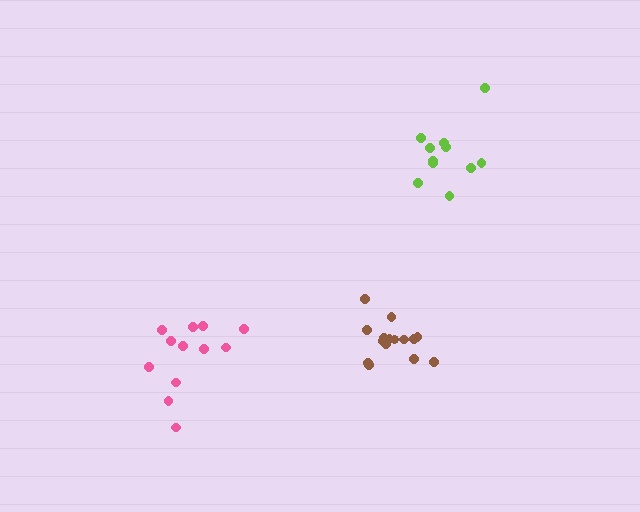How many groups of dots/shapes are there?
There are 3 groups.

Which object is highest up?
The lime cluster is topmost.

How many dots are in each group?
Group 1: 12 dots, Group 2: 11 dots, Group 3: 15 dots (38 total).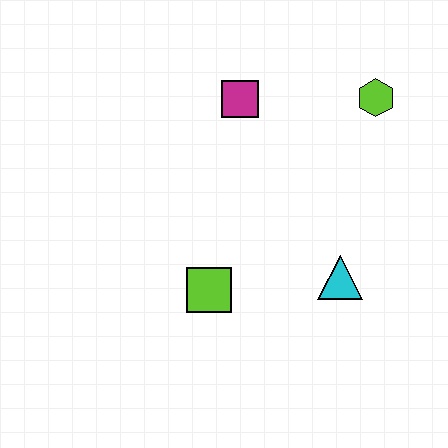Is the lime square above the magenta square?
No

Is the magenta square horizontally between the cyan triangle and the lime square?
Yes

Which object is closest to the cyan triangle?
The lime square is closest to the cyan triangle.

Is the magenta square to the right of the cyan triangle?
No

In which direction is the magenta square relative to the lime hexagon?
The magenta square is to the left of the lime hexagon.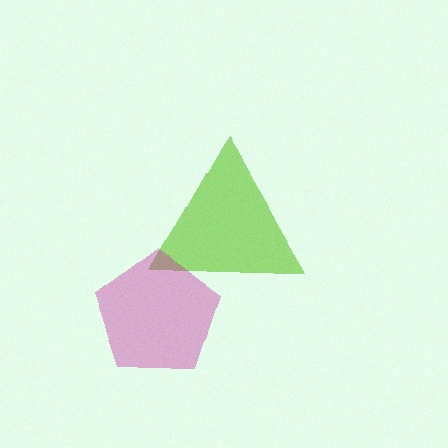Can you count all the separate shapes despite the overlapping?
Yes, there are 2 separate shapes.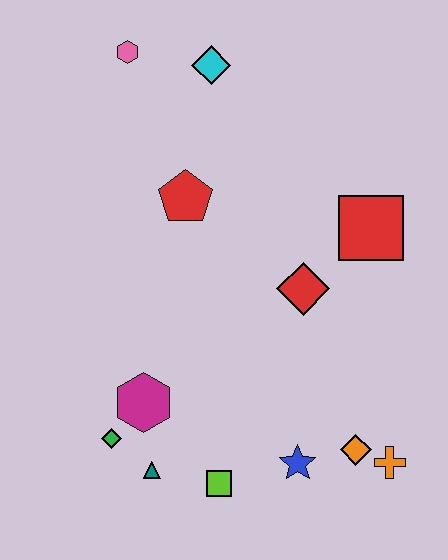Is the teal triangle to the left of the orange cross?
Yes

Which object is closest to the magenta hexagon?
The green diamond is closest to the magenta hexagon.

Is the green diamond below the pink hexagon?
Yes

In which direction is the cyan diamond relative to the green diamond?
The cyan diamond is above the green diamond.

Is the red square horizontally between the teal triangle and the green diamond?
No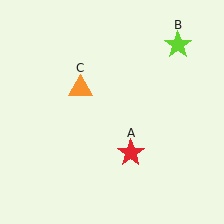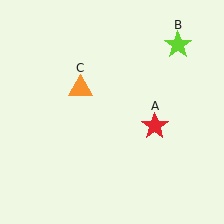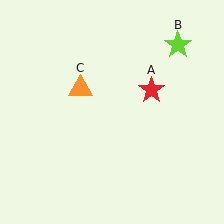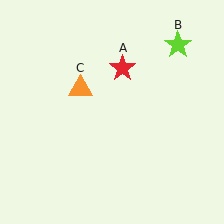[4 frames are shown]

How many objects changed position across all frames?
1 object changed position: red star (object A).